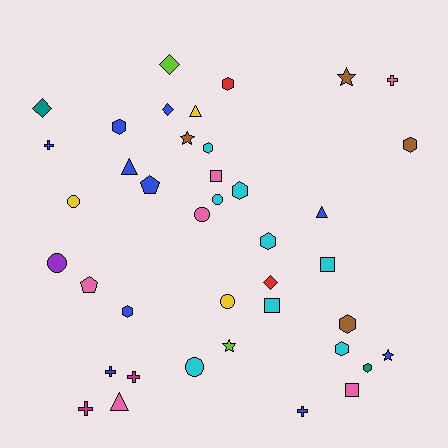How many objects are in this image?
There are 40 objects.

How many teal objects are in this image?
There are 2 teal objects.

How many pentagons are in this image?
There are 2 pentagons.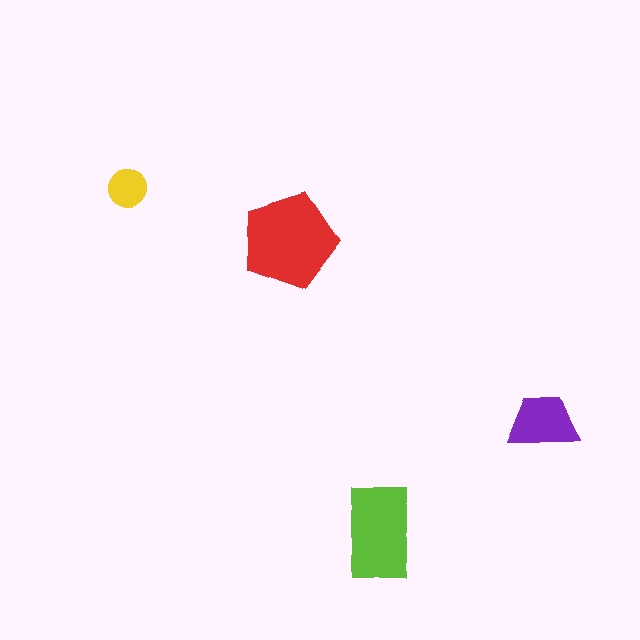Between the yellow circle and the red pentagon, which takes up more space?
The red pentagon.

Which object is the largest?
The red pentagon.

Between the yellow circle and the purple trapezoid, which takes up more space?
The purple trapezoid.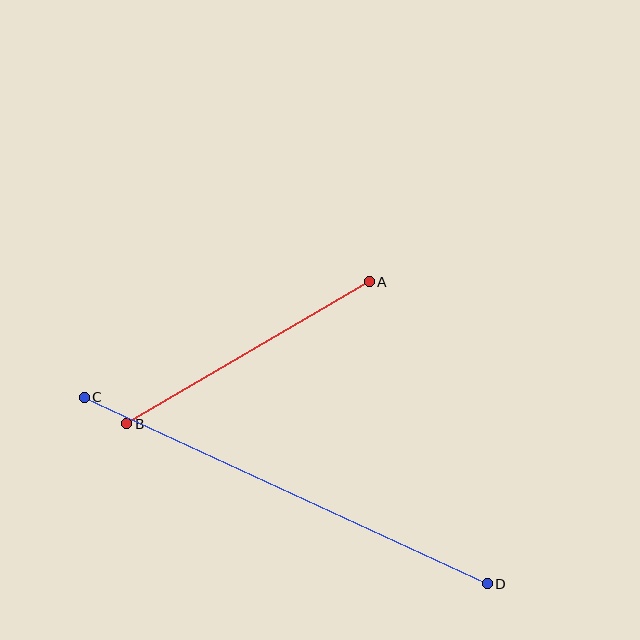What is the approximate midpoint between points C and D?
The midpoint is at approximately (286, 491) pixels.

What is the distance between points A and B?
The distance is approximately 281 pixels.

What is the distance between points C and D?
The distance is approximately 444 pixels.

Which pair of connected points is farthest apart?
Points C and D are farthest apart.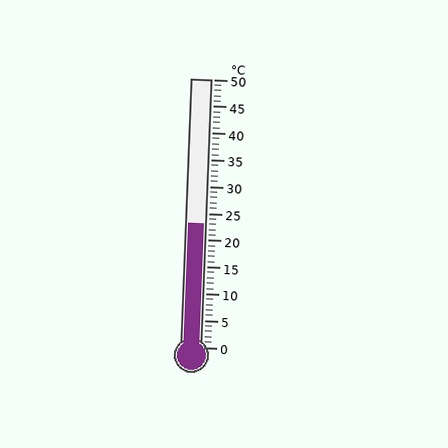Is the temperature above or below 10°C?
The temperature is above 10°C.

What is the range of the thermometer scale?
The thermometer scale ranges from 0°C to 50°C.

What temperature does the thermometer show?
The thermometer shows approximately 23°C.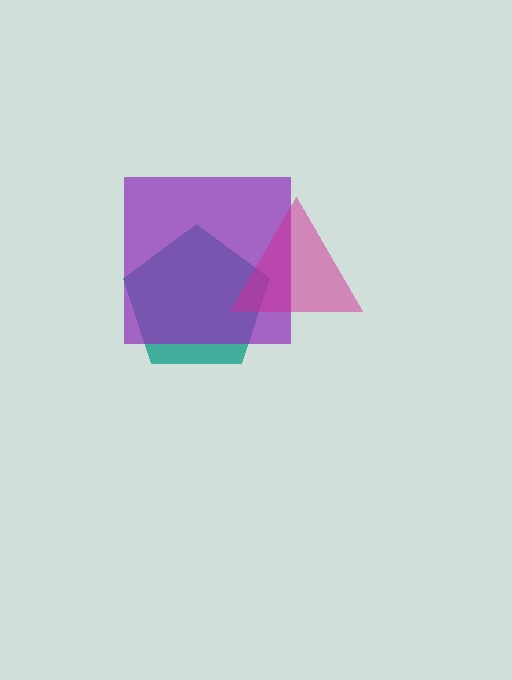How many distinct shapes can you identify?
There are 3 distinct shapes: a teal pentagon, a purple square, a magenta triangle.